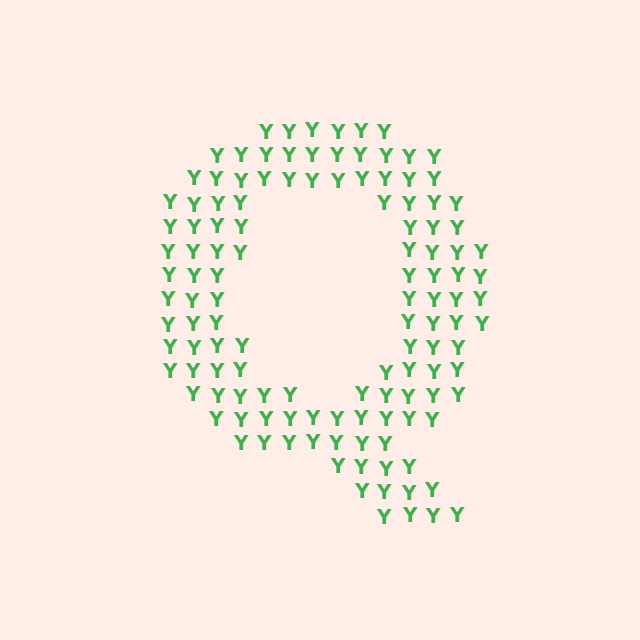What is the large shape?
The large shape is the letter Q.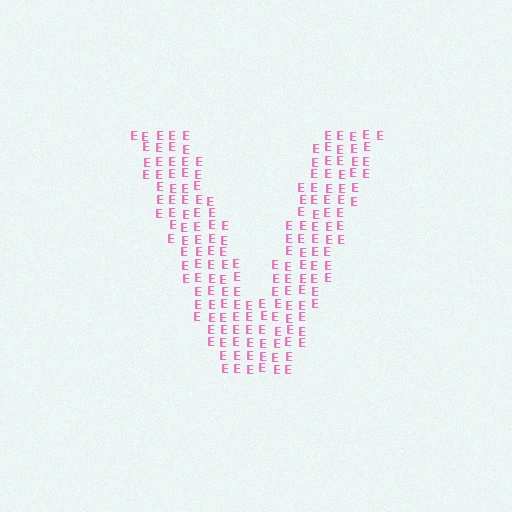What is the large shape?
The large shape is the letter V.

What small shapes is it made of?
It is made of small letter E's.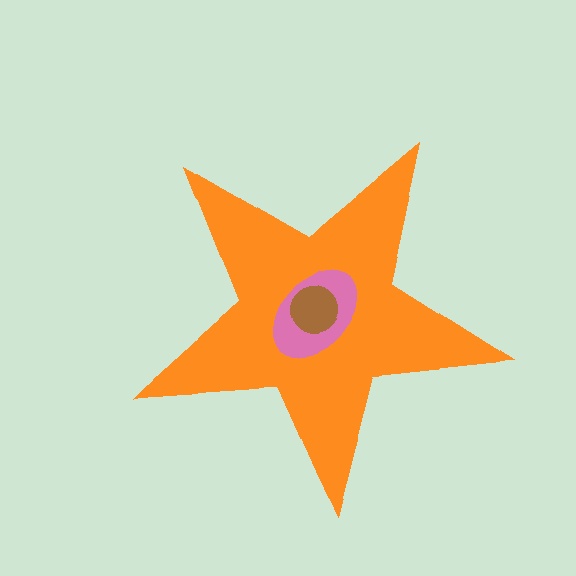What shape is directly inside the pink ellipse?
The brown circle.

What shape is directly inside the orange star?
The pink ellipse.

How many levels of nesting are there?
3.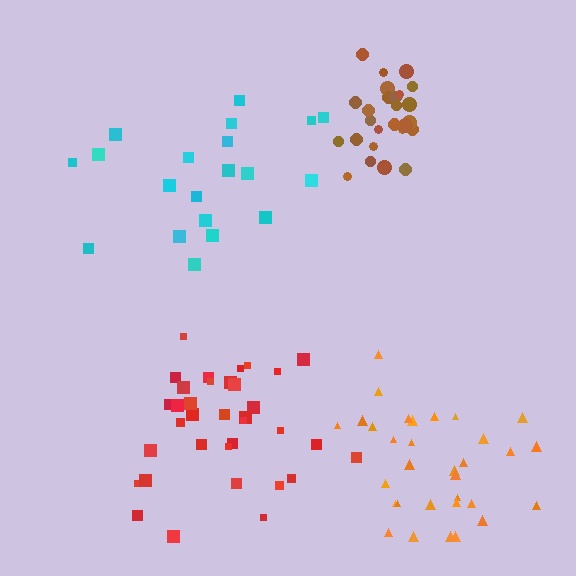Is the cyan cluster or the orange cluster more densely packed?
Orange.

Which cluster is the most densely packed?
Brown.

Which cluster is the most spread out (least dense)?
Cyan.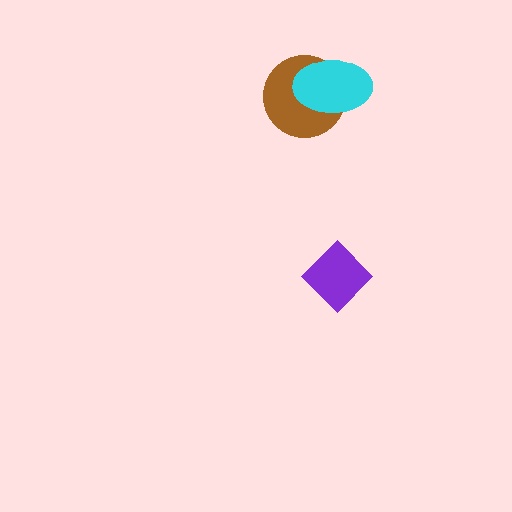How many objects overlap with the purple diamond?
0 objects overlap with the purple diamond.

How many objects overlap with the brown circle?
1 object overlaps with the brown circle.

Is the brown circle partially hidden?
Yes, it is partially covered by another shape.